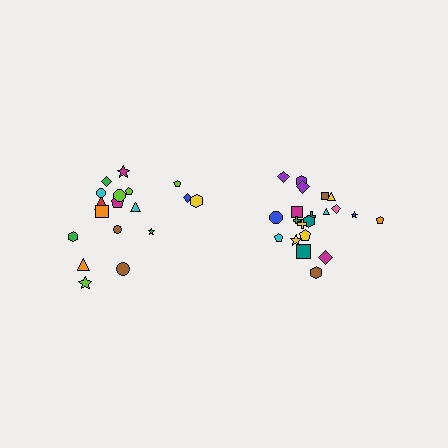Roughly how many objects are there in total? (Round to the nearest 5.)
Roughly 40 objects in total.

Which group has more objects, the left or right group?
The right group.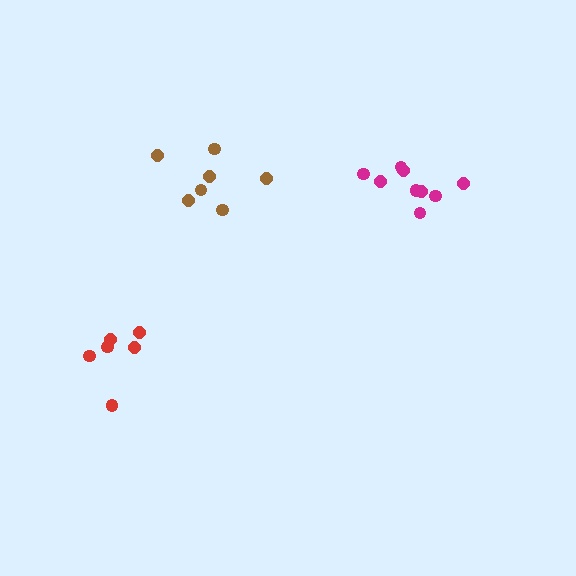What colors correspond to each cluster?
The clusters are colored: magenta, red, brown.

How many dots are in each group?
Group 1: 9 dots, Group 2: 6 dots, Group 3: 7 dots (22 total).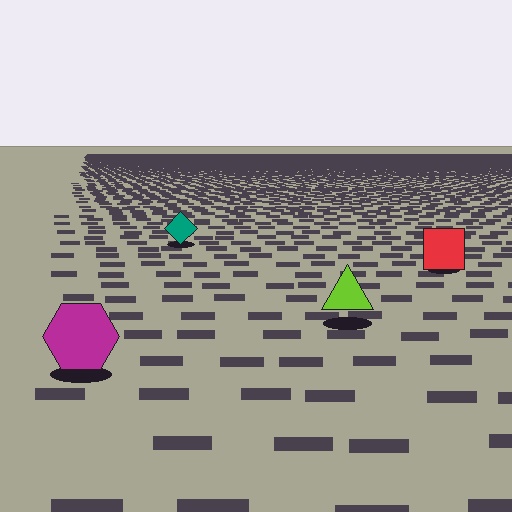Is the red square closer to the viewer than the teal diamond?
Yes. The red square is closer — you can tell from the texture gradient: the ground texture is coarser near it.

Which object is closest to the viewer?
The magenta hexagon is closest. The texture marks near it are larger and more spread out.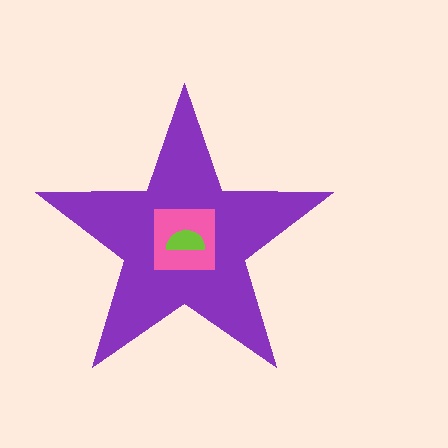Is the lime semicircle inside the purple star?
Yes.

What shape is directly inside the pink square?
The lime semicircle.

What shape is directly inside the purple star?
The pink square.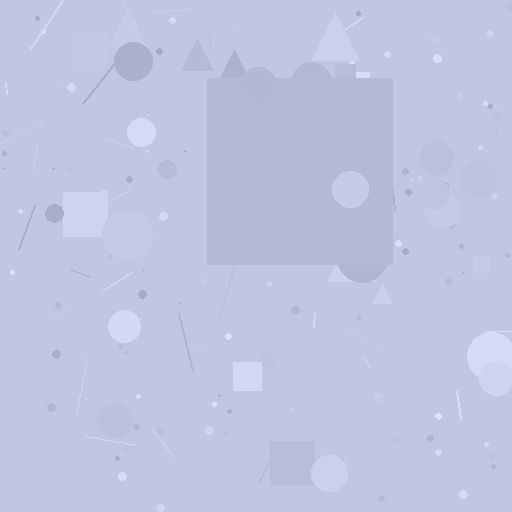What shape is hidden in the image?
A square is hidden in the image.